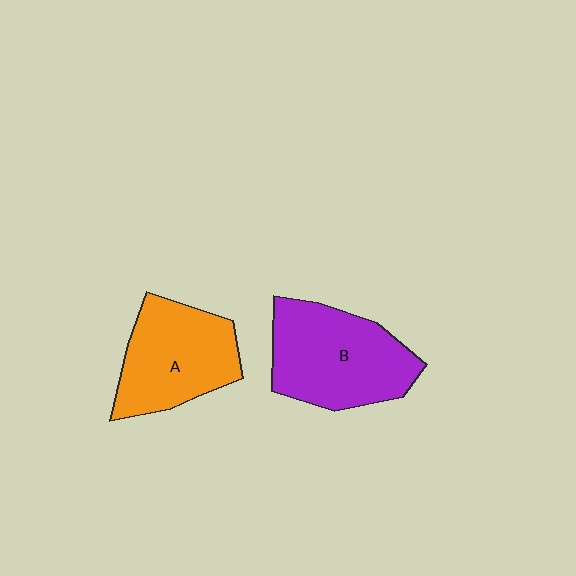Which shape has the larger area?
Shape B (purple).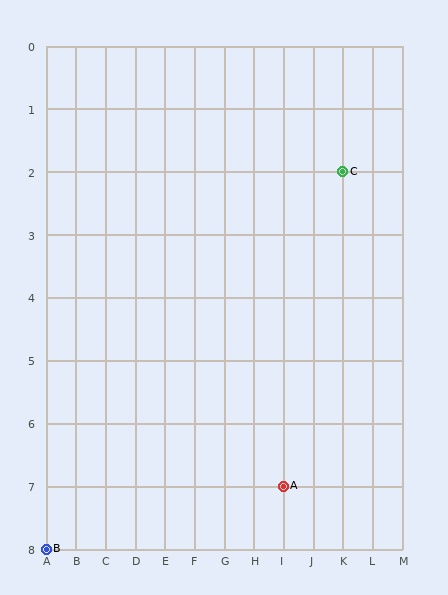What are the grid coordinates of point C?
Point C is at grid coordinates (K, 2).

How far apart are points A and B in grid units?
Points A and B are 8 columns and 1 row apart (about 8.1 grid units diagonally).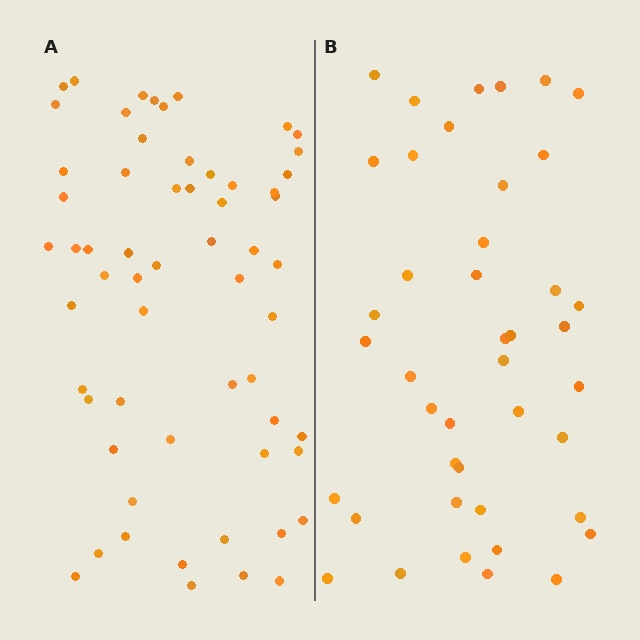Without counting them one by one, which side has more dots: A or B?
Region A (the left region) has more dots.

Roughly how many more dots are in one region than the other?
Region A has approximately 20 more dots than region B.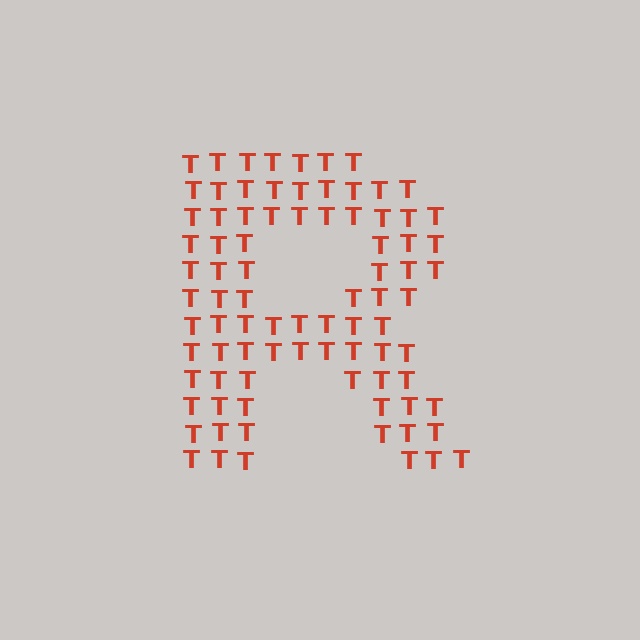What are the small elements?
The small elements are letter T's.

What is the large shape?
The large shape is the letter R.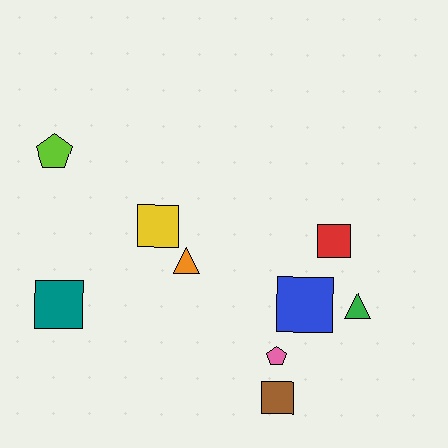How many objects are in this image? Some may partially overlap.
There are 9 objects.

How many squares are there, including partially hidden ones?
There are 5 squares.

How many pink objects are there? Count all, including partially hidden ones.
There is 1 pink object.